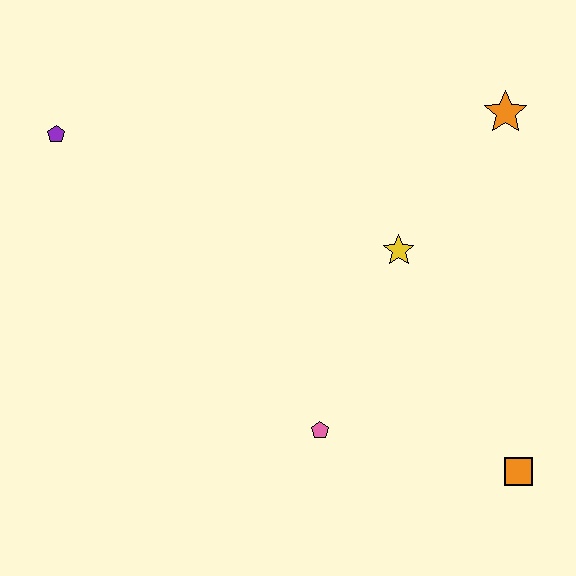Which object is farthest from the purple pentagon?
The orange square is farthest from the purple pentagon.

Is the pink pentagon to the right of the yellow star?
No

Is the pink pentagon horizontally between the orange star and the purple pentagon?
Yes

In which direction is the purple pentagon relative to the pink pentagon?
The purple pentagon is above the pink pentagon.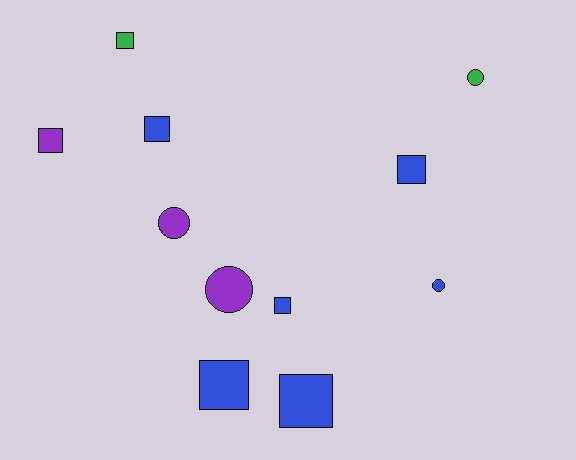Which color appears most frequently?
Blue, with 6 objects.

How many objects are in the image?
There are 11 objects.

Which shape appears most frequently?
Square, with 7 objects.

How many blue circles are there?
There is 1 blue circle.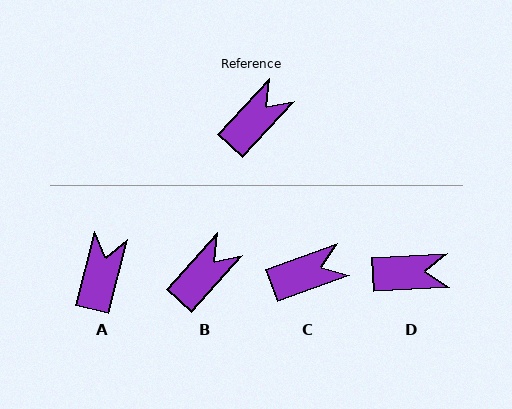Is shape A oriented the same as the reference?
No, it is off by about 28 degrees.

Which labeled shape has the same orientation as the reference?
B.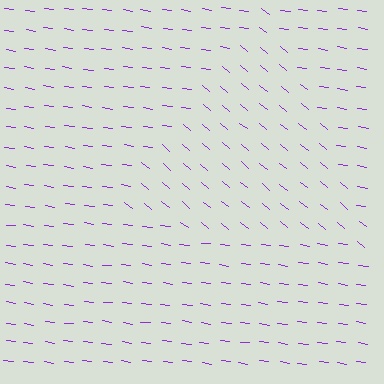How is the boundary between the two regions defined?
The boundary is defined purely by a change in line orientation (approximately 31 degrees difference). All lines are the same color and thickness.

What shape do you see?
I see a triangle.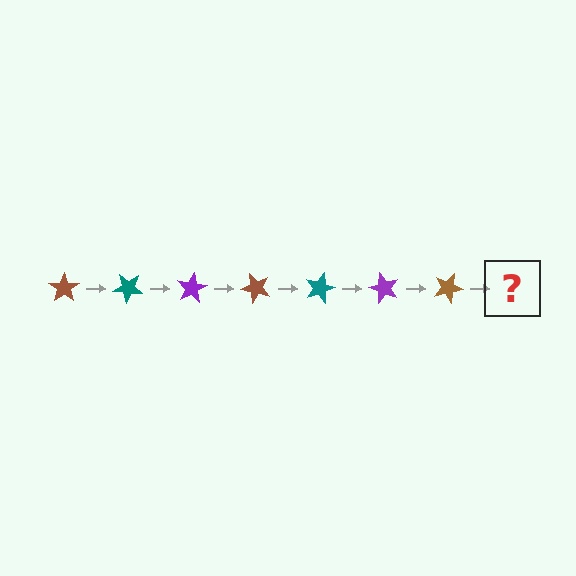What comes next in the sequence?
The next element should be a teal star, rotated 280 degrees from the start.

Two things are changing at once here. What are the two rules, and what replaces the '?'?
The two rules are that it rotates 40 degrees each step and the color cycles through brown, teal, and purple. The '?' should be a teal star, rotated 280 degrees from the start.